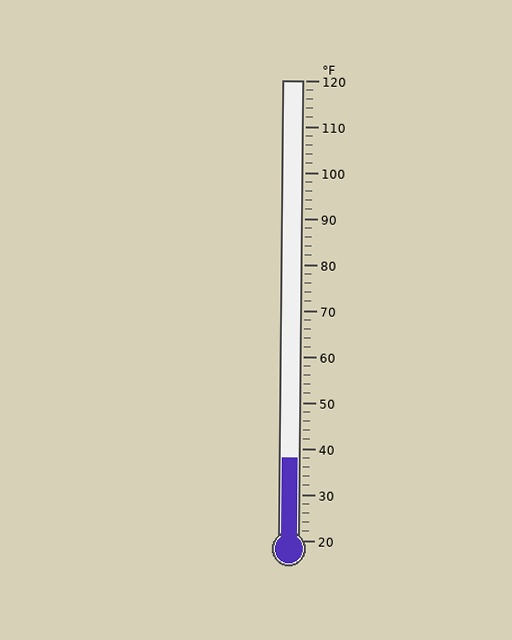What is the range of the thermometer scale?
The thermometer scale ranges from 20°F to 120°F.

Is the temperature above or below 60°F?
The temperature is below 60°F.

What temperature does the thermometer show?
The thermometer shows approximately 38°F.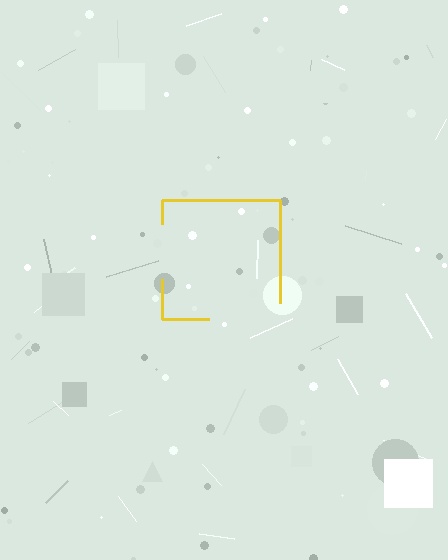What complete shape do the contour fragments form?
The contour fragments form a square.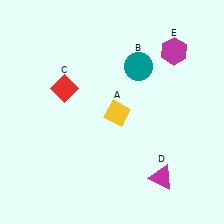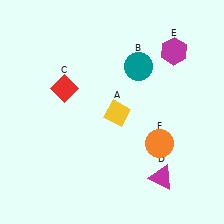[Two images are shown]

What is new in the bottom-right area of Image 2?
An orange circle (F) was added in the bottom-right area of Image 2.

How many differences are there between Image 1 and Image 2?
There is 1 difference between the two images.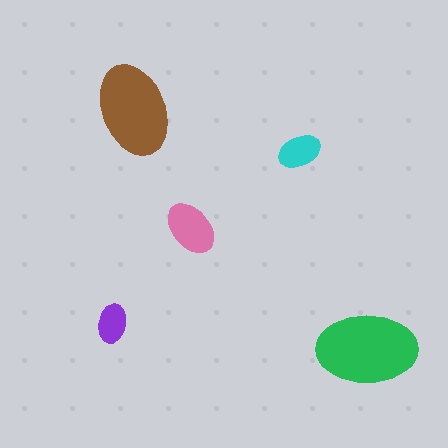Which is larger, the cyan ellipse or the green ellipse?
The green one.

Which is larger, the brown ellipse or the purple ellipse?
The brown one.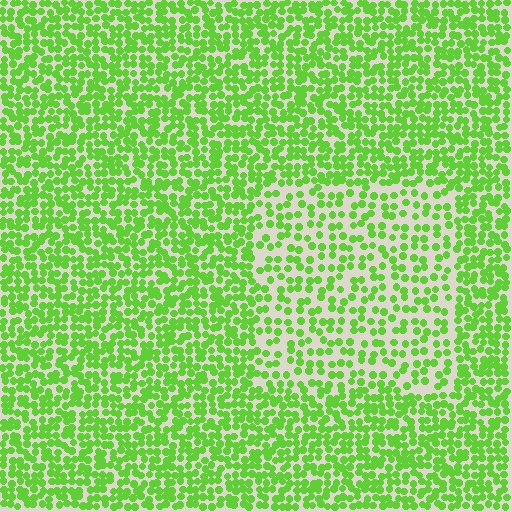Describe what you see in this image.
The image contains small lime elements arranged at two different densities. A rectangle-shaped region is visible where the elements are less densely packed than the surrounding area.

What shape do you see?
I see a rectangle.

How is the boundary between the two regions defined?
The boundary is defined by a change in element density (approximately 1.9x ratio). All elements are the same color, size, and shape.